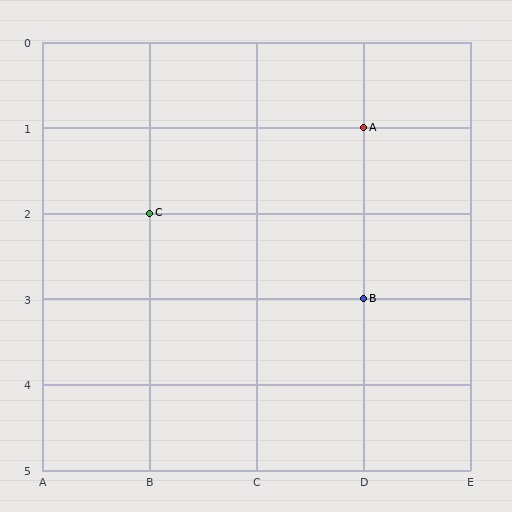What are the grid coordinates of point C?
Point C is at grid coordinates (B, 2).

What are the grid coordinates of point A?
Point A is at grid coordinates (D, 1).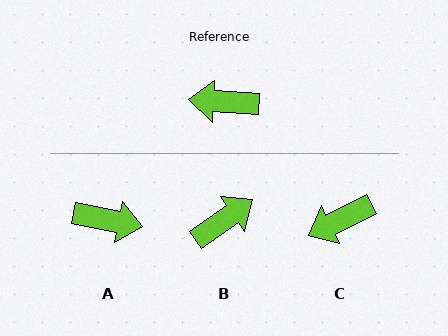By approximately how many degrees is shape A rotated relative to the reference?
Approximately 172 degrees counter-clockwise.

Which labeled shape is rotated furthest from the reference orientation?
A, about 172 degrees away.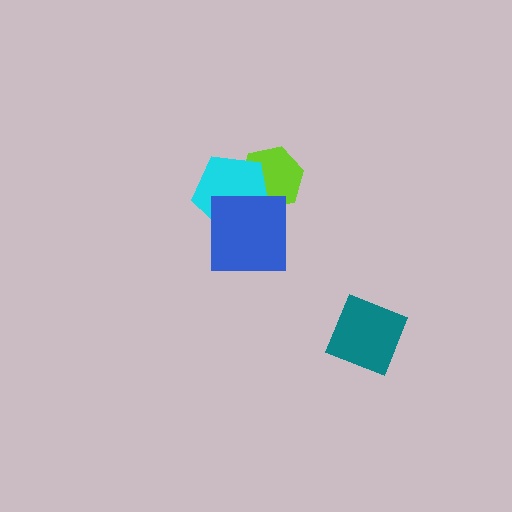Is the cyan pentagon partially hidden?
Yes, it is partially covered by another shape.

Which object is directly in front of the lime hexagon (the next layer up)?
The cyan pentagon is directly in front of the lime hexagon.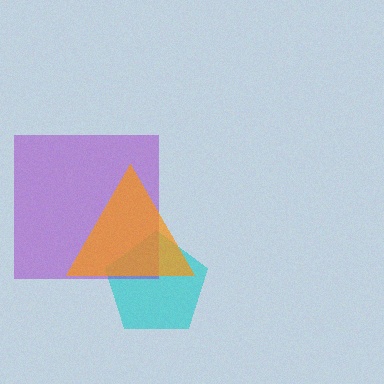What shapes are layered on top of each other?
The layered shapes are: a cyan pentagon, a purple square, an orange triangle.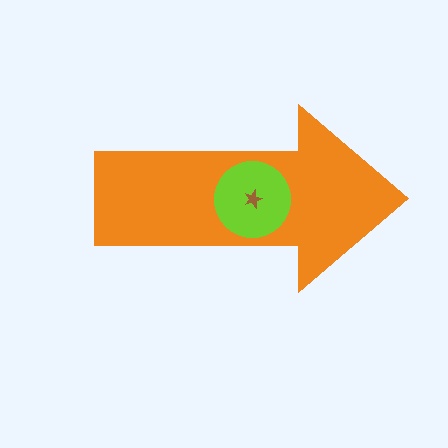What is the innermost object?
The brown star.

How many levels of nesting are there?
3.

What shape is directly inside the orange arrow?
The lime circle.